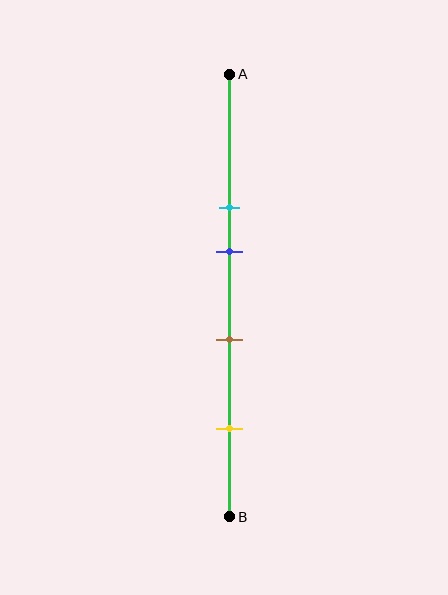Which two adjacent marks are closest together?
The cyan and blue marks are the closest adjacent pair.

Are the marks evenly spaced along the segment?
No, the marks are not evenly spaced.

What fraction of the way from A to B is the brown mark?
The brown mark is approximately 60% (0.6) of the way from A to B.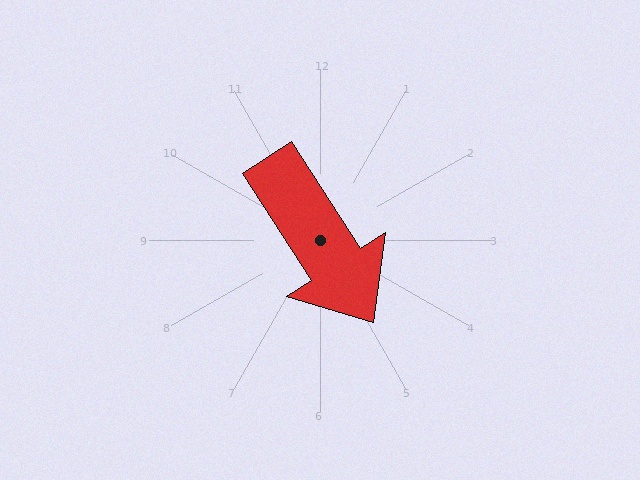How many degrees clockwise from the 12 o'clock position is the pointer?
Approximately 147 degrees.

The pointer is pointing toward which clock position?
Roughly 5 o'clock.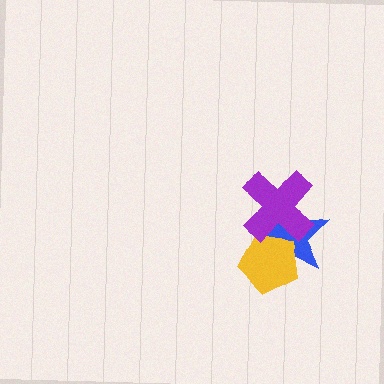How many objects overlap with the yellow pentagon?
2 objects overlap with the yellow pentagon.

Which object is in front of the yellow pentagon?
The purple cross is in front of the yellow pentagon.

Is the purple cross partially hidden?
No, no other shape covers it.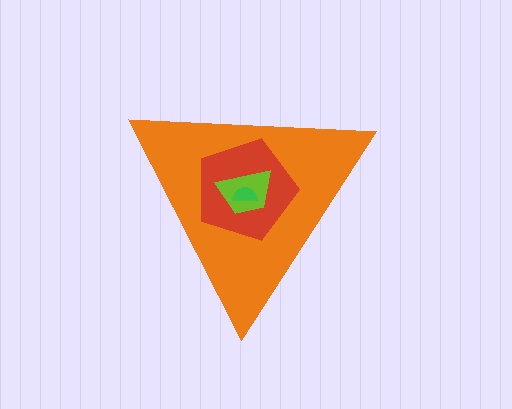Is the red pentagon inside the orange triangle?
Yes.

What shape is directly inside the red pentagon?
The lime trapezoid.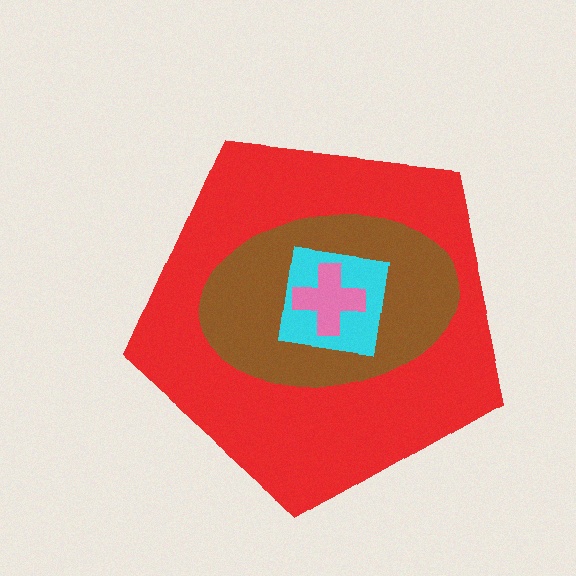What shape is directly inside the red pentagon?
The brown ellipse.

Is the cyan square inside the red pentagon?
Yes.